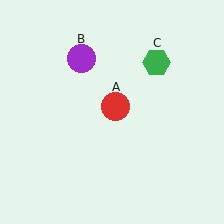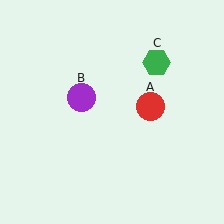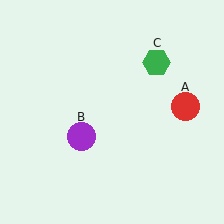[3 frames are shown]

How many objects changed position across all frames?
2 objects changed position: red circle (object A), purple circle (object B).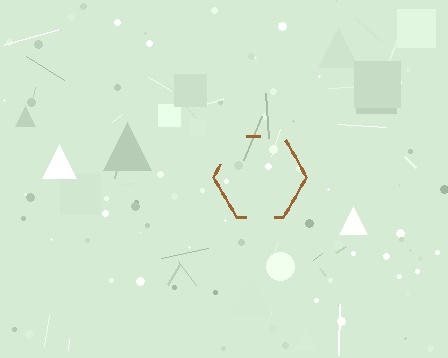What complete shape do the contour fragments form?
The contour fragments form a hexagon.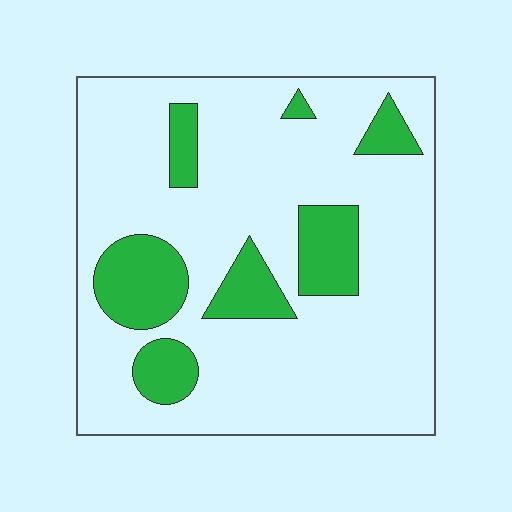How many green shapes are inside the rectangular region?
7.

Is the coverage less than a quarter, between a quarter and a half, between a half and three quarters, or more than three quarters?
Less than a quarter.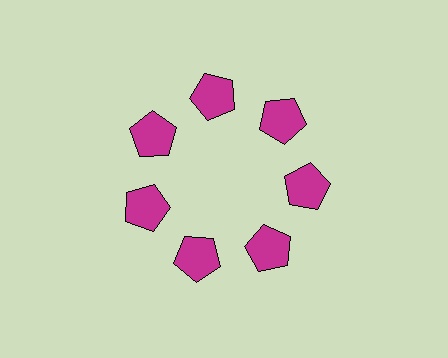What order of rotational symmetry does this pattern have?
This pattern has 7-fold rotational symmetry.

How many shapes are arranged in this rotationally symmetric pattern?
There are 7 shapes, arranged in 7 groups of 1.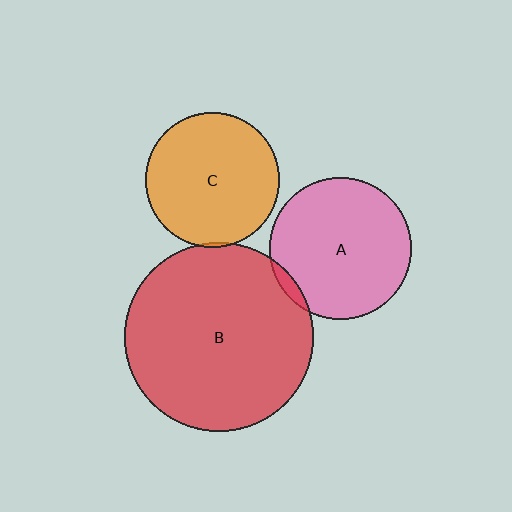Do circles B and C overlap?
Yes.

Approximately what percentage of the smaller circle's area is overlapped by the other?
Approximately 5%.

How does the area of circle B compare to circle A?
Approximately 1.8 times.